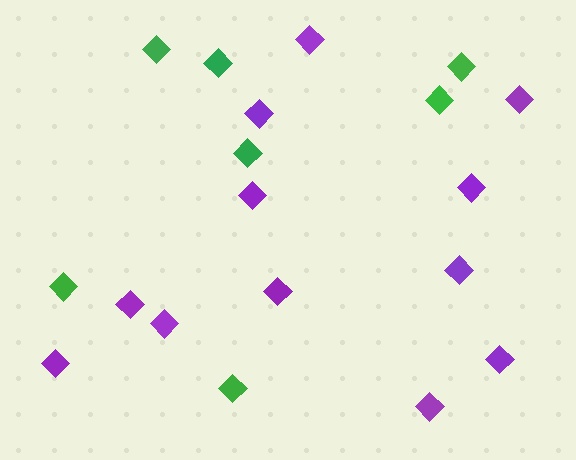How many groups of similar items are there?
There are 2 groups: one group of green diamonds (7) and one group of purple diamonds (12).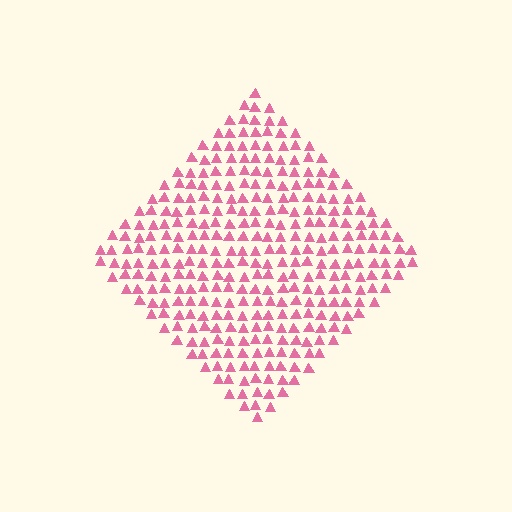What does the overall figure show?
The overall figure shows a diamond.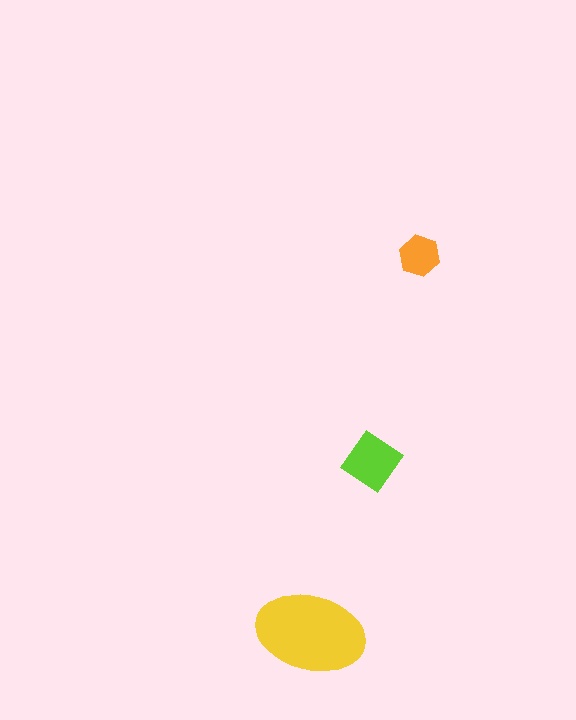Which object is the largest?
The yellow ellipse.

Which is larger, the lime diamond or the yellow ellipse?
The yellow ellipse.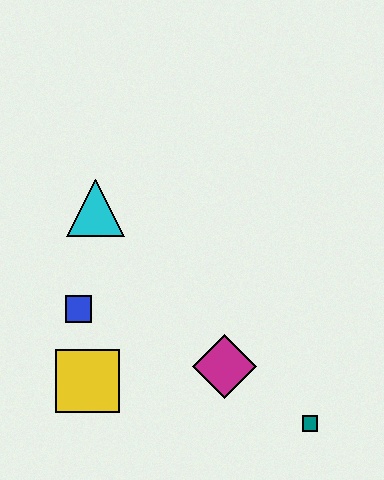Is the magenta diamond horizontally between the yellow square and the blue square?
No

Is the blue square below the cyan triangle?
Yes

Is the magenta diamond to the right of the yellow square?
Yes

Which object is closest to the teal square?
The magenta diamond is closest to the teal square.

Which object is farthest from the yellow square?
The teal square is farthest from the yellow square.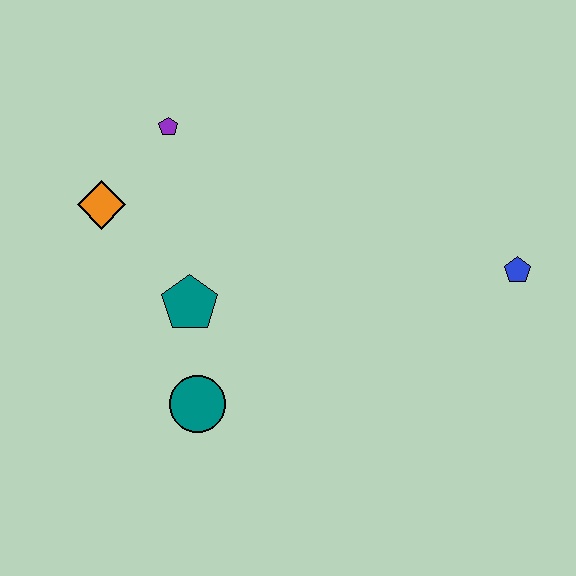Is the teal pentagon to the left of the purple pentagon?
No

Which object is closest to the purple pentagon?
The orange diamond is closest to the purple pentagon.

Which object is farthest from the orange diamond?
The blue pentagon is farthest from the orange diamond.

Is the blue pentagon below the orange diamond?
Yes